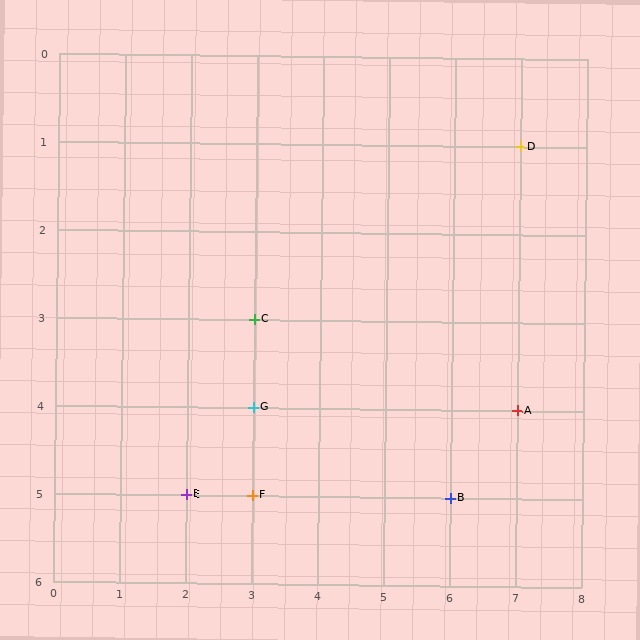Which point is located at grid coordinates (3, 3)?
Point C is at (3, 3).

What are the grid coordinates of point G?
Point G is at grid coordinates (3, 4).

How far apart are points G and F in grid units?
Points G and F are 1 row apart.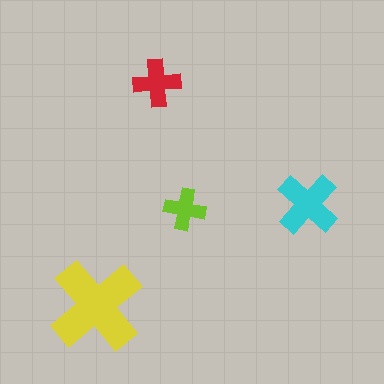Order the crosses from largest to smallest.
the yellow one, the cyan one, the red one, the lime one.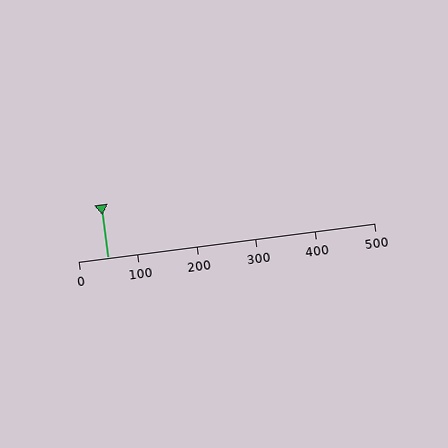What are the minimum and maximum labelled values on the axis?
The axis runs from 0 to 500.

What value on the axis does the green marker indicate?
The marker indicates approximately 50.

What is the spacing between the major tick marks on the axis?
The major ticks are spaced 100 apart.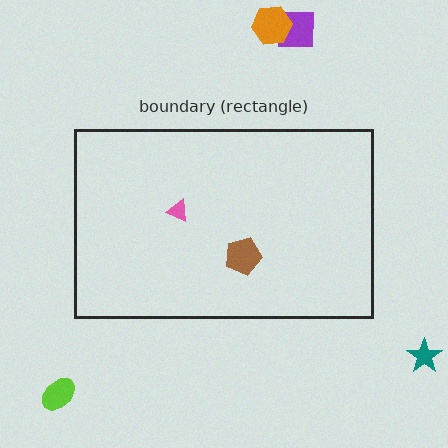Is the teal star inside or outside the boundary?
Outside.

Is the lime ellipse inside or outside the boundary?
Outside.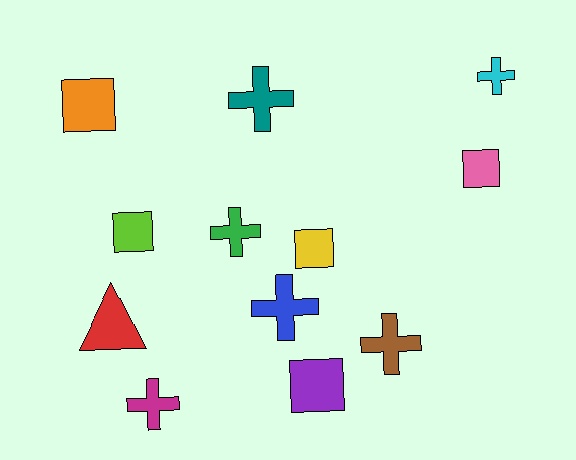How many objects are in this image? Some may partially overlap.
There are 12 objects.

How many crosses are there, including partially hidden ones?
There are 6 crosses.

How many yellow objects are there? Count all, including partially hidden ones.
There is 1 yellow object.